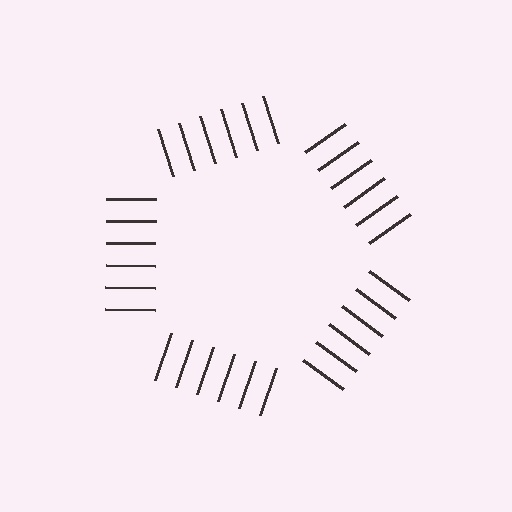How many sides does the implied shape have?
5 sides — the line-ends trace a pentagon.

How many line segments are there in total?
30 — 6 along each of the 5 edges.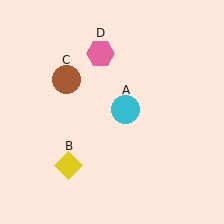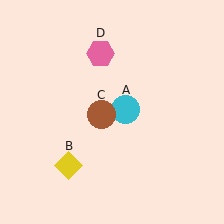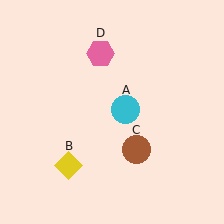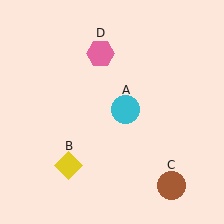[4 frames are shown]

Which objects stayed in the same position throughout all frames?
Cyan circle (object A) and yellow diamond (object B) and pink hexagon (object D) remained stationary.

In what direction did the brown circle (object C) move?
The brown circle (object C) moved down and to the right.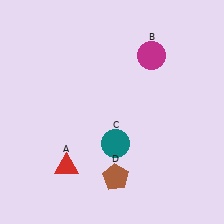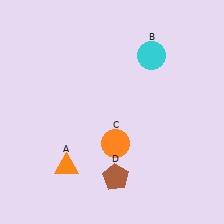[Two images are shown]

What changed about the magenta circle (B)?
In Image 1, B is magenta. In Image 2, it changed to cyan.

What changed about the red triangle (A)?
In Image 1, A is red. In Image 2, it changed to orange.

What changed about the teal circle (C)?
In Image 1, C is teal. In Image 2, it changed to orange.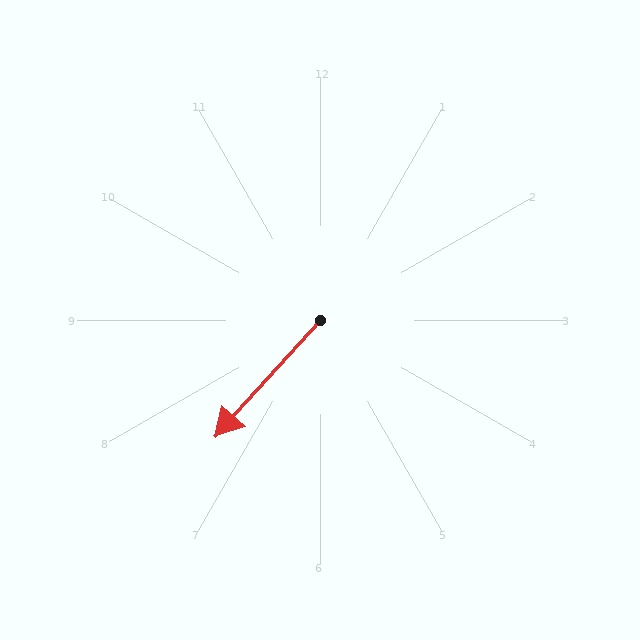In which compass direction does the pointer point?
Southwest.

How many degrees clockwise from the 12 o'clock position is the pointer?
Approximately 222 degrees.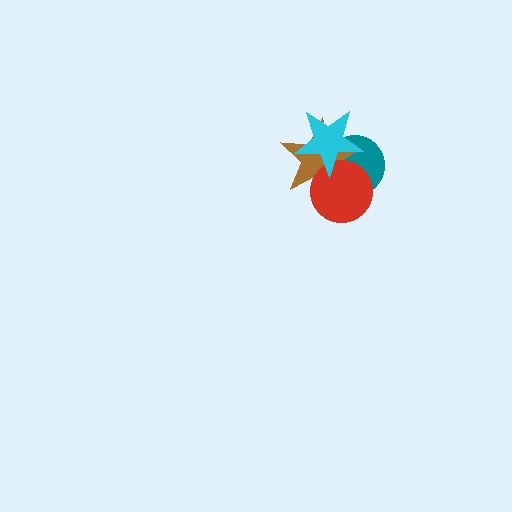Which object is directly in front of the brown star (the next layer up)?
The red circle is directly in front of the brown star.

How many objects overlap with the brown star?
3 objects overlap with the brown star.